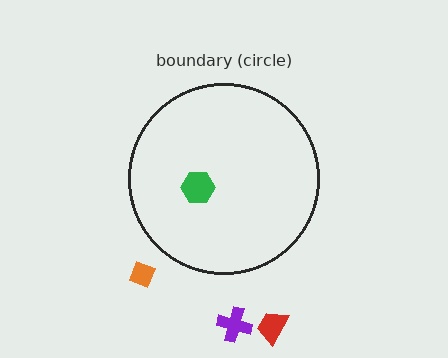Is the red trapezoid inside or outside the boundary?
Outside.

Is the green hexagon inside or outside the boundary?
Inside.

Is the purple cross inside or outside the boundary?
Outside.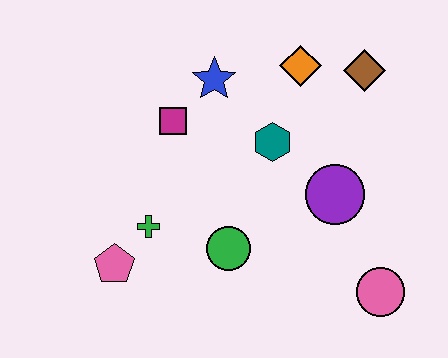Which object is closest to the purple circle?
The teal hexagon is closest to the purple circle.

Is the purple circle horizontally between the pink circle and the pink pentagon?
Yes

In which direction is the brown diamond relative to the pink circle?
The brown diamond is above the pink circle.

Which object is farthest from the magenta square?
The pink circle is farthest from the magenta square.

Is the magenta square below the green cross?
No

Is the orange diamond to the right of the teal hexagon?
Yes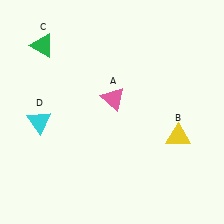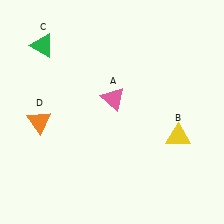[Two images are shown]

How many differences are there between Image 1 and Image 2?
There is 1 difference between the two images.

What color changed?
The triangle (D) changed from cyan in Image 1 to orange in Image 2.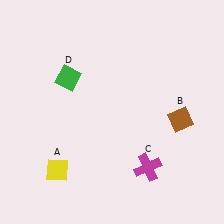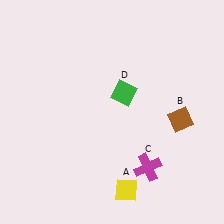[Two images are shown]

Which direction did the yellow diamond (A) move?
The yellow diamond (A) moved right.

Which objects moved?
The objects that moved are: the yellow diamond (A), the green diamond (D).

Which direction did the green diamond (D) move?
The green diamond (D) moved right.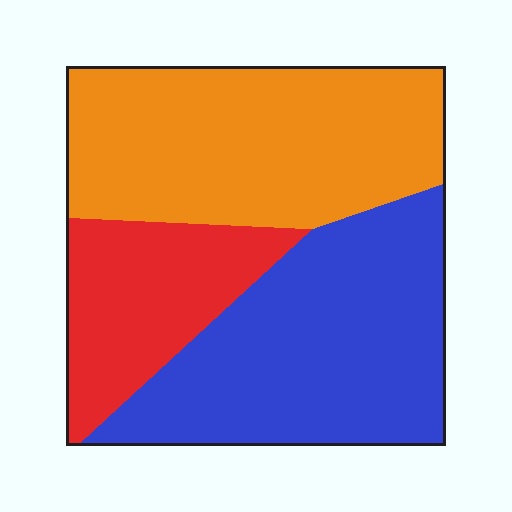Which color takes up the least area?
Red, at roughly 20%.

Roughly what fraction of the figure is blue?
Blue takes up about two fifths (2/5) of the figure.